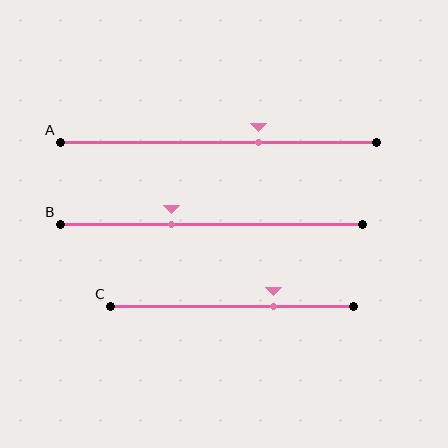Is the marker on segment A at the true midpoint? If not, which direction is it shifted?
No, the marker on segment A is shifted to the right by about 13% of the segment length.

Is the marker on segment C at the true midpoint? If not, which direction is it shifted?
No, the marker on segment C is shifted to the right by about 17% of the segment length.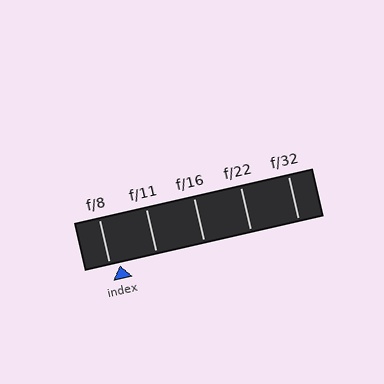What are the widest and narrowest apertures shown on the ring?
The widest aperture shown is f/8 and the narrowest is f/32.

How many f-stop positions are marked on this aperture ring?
There are 5 f-stop positions marked.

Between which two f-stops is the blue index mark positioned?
The index mark is between f/8 and f/11.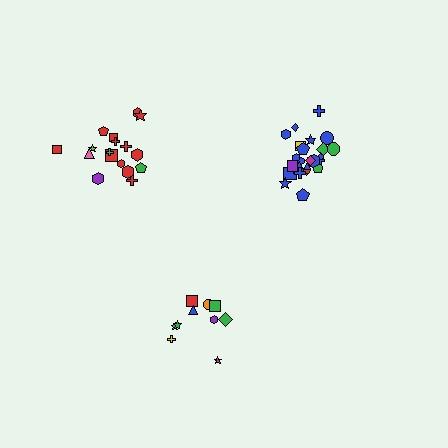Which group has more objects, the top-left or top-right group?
The top-right group.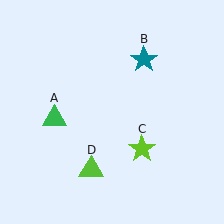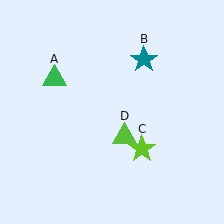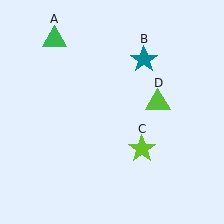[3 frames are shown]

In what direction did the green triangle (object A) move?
The green triangle (object A) moved up.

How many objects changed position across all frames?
2 objects changed position: green triangle (object A), lime triangle (object D).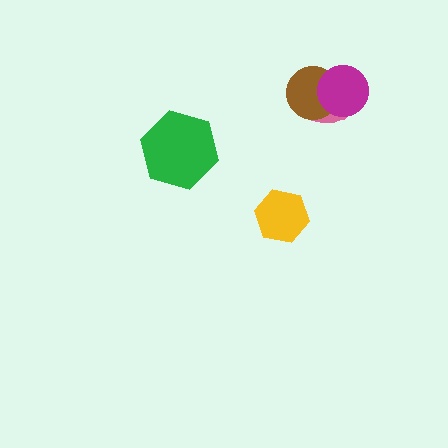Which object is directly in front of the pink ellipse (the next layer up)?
The brown circle is directly in front of the pink ellipse.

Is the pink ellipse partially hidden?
Yes, it is partially covered by another shape.